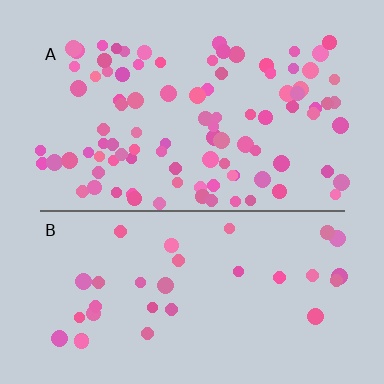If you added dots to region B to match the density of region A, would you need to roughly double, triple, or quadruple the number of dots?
Approximately triple.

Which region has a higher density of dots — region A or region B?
A (the top).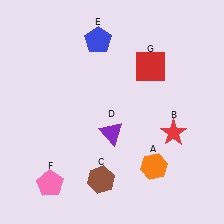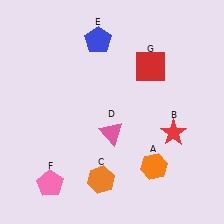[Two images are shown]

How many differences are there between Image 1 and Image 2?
There are 2 differences between the two images.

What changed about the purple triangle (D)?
In Image 1, D is purple. In Image 2, it changed to pink.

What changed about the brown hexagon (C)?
In Image 1, C is brown. In Image 2, it changed to orange.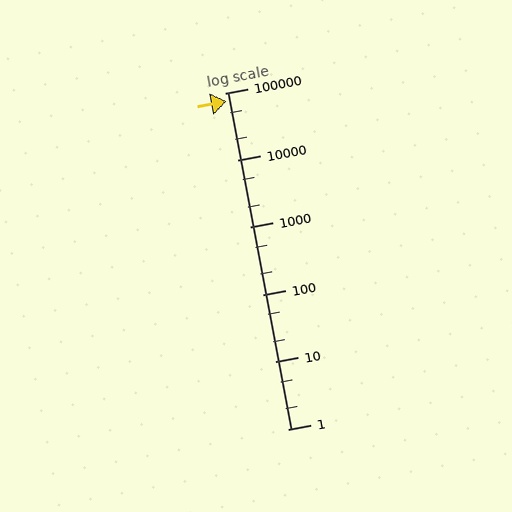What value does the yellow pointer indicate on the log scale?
The pointer indicates approximately 75000.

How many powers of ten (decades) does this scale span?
The scale spans 5 decades, from 1 to 100000.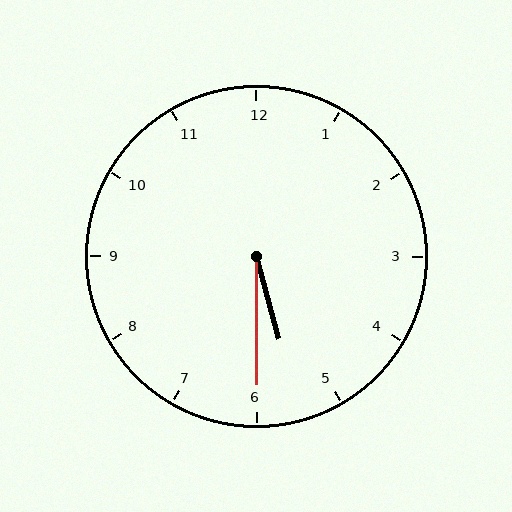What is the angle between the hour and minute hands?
Approximately 15 degrees.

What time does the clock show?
5:30.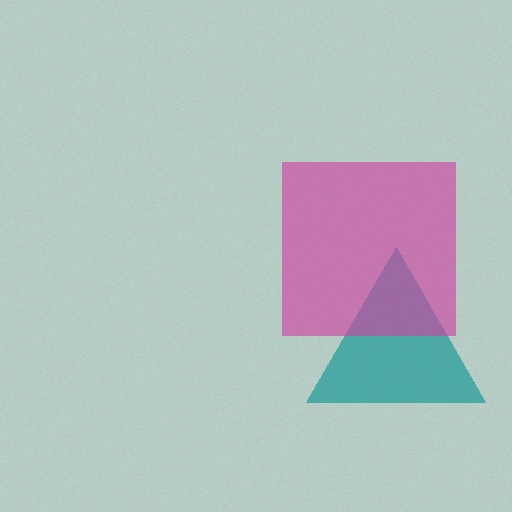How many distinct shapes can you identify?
There are 2 distinct shapes: a teal triangle, a magenta square.